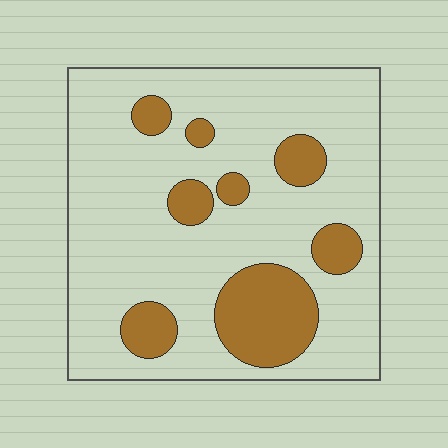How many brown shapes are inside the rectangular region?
8.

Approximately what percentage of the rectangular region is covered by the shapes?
Approximately 20%.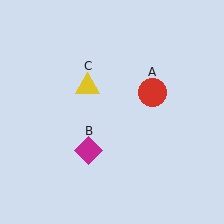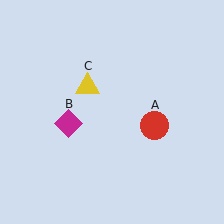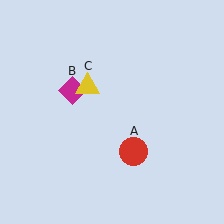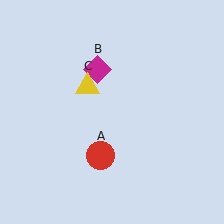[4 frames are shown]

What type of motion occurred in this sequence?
The red circle (object A), magenta diamond (object B) rotated clockwise around the center of the scene.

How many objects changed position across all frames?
2 objects changed position: red circle (object A), magenta diamond (object B).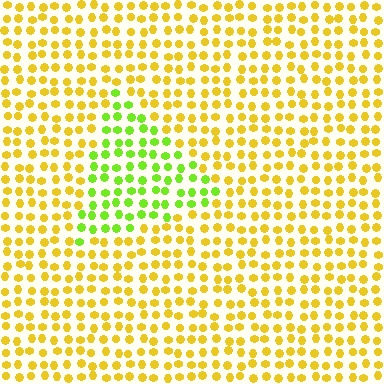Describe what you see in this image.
The image is filled with small yellow elements in a uniform arrangement. A triangle-shaped region is visible where the elements are tinted to a slightly different hue, forming a subtle color boundary.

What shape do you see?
I see a triangle.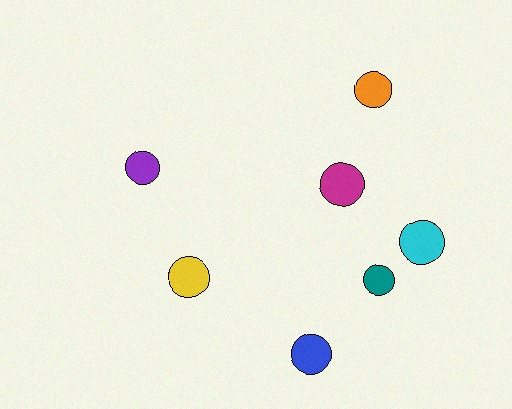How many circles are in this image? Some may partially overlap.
There are 7 circles.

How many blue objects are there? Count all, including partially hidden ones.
There is 1 blue object.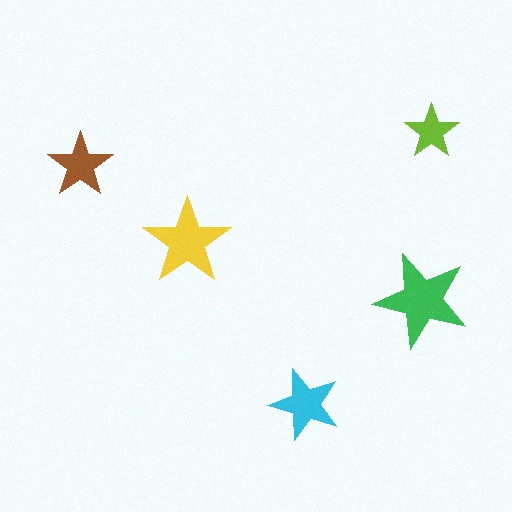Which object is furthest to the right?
The lime star is rightmost.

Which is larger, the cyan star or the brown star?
The cyan one.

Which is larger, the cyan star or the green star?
The green one.